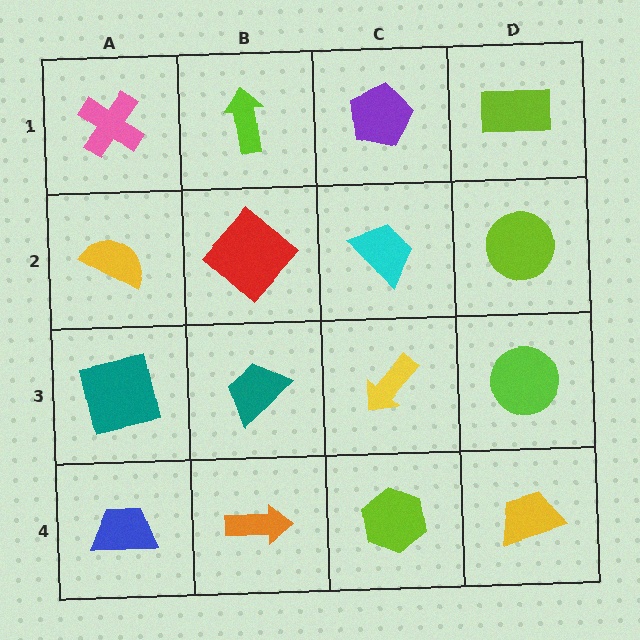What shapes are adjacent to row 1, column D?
A lime circle (row 2, column D), a purple pentagon (row 1, column C).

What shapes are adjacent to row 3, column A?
A yellow semicircle (row 2, column A), a blue trapezoid (row 4, column A), a teal trapezoid (row 3, column B).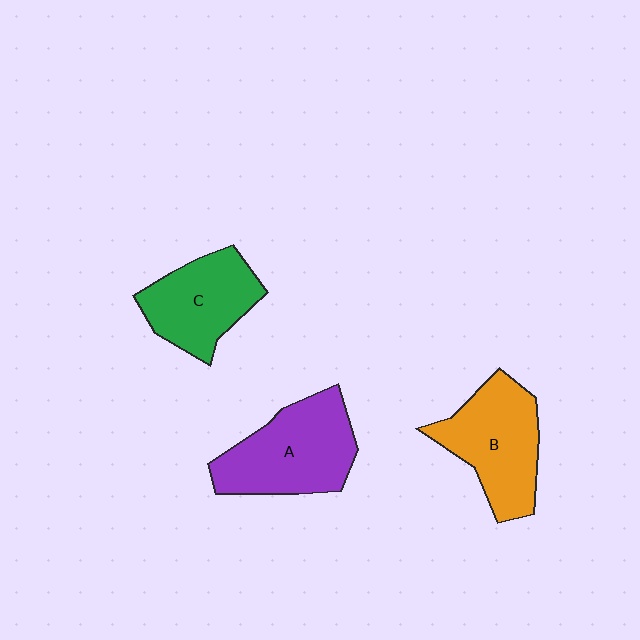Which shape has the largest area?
Shape A (purple).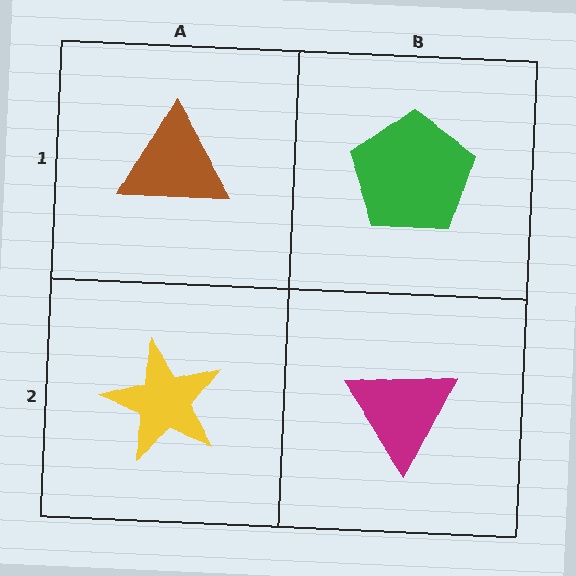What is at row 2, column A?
A yellow star.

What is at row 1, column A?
A brown triangle.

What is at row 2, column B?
A magenta triangle.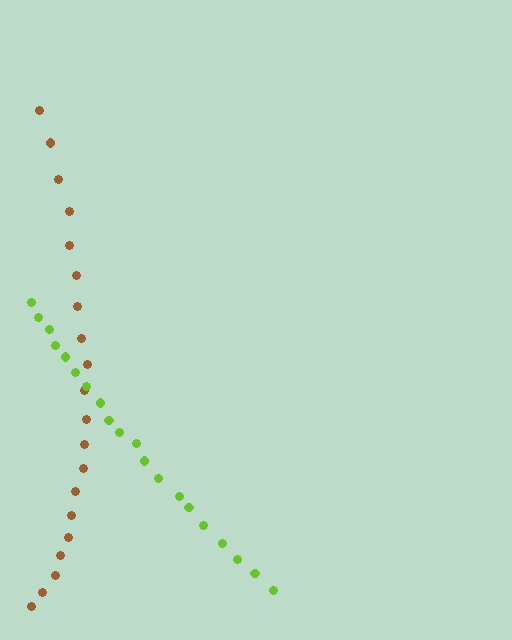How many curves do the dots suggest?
There are 2 distinct paths.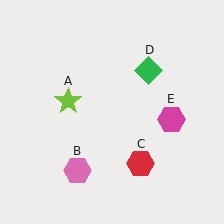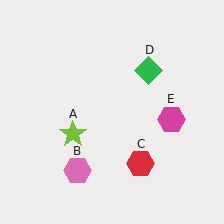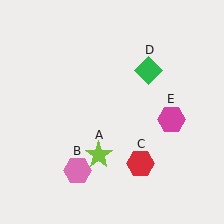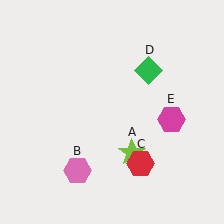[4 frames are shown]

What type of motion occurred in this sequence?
The lime star (object A) rotated counterclockwise around the center of the scene.